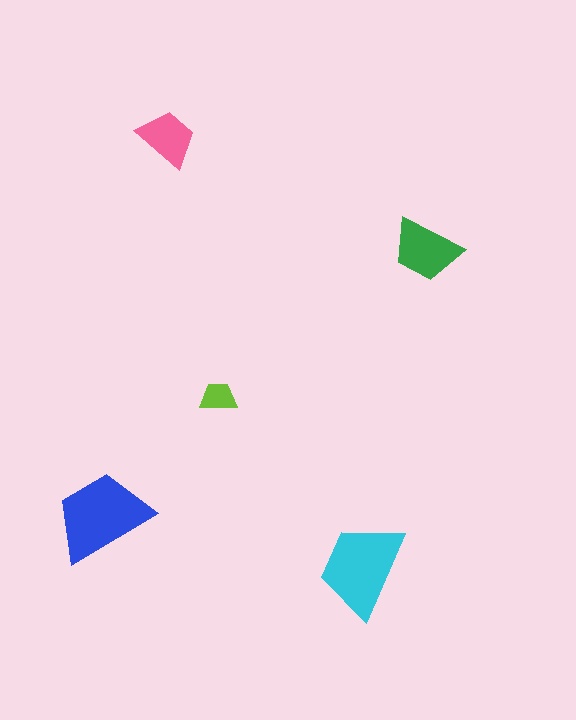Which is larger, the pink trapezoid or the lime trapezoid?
The pink one.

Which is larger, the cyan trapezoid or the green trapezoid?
The cyan one.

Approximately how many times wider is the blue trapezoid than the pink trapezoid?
About 1.5 times wider.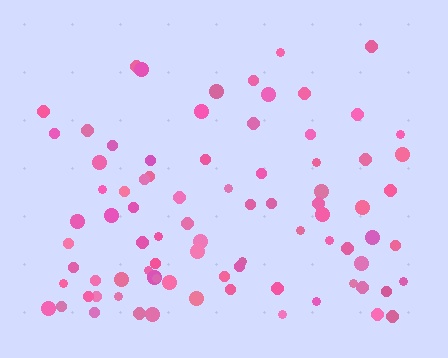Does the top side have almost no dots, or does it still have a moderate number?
Still a moderate number, just noticeably fewer than the bottom.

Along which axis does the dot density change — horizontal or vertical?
Vertical.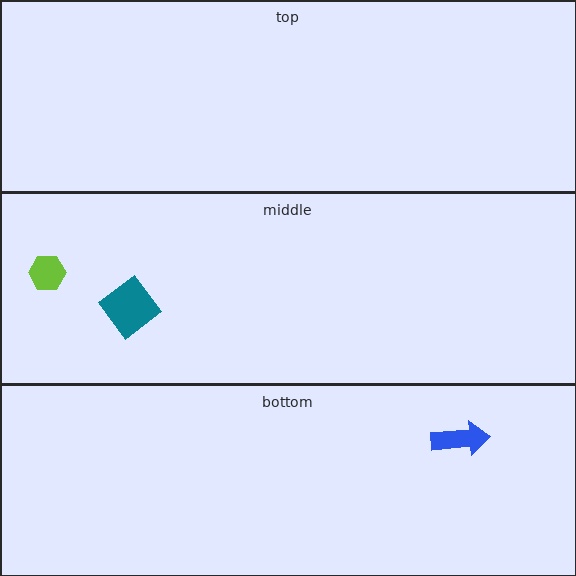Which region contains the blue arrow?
The bottom region.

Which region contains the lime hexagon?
The middle region.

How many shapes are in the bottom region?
1.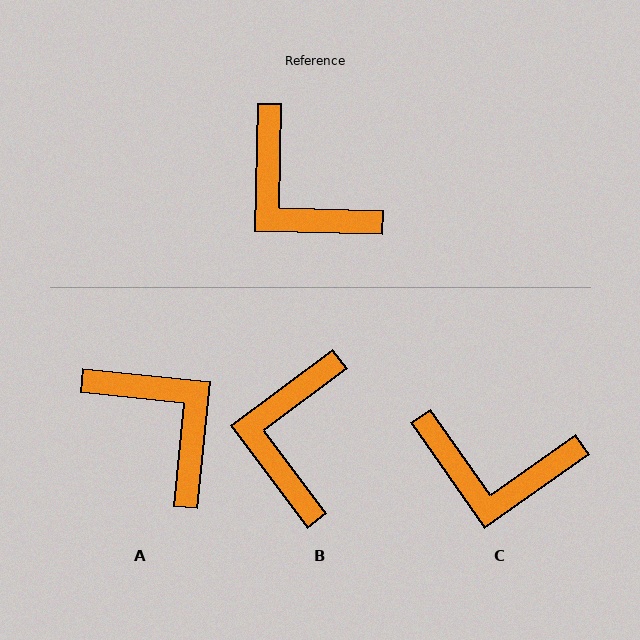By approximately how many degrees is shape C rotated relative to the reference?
Approximately 36 degrees counter-clockwise.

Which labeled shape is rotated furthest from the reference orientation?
A, about 176 degrees away.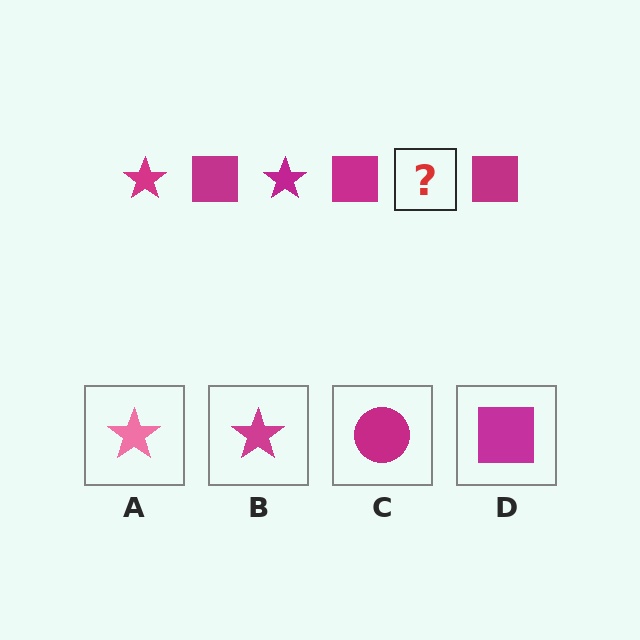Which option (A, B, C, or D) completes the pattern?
B.